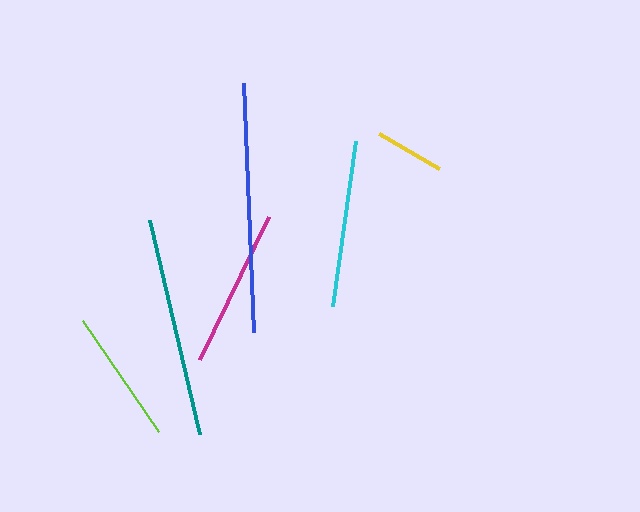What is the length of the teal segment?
The teal segment is approximately 219 pixels long.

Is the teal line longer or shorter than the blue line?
The blue line is longer than the teal line.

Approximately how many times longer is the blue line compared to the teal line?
The blue line is approximately 1.1 times the length of the teal line.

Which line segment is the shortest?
The yellow line is the shortest at approximately 70 pixels.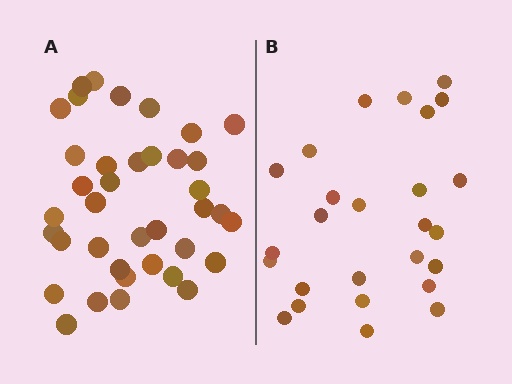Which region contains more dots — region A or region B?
Region A (the left region) has more dots.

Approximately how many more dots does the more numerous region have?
Region A has roughly 12 or so more dots than region B.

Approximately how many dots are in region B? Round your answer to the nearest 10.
About 30 dots. (The exact count is 26, which rounds to 30.)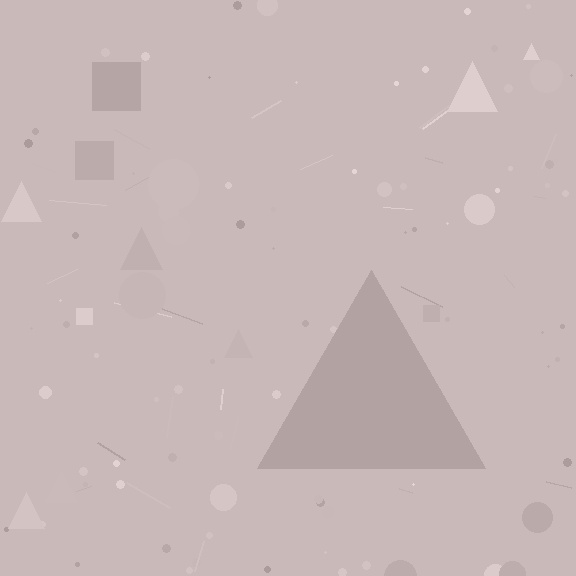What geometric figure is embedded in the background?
A triangle is embedded in the background.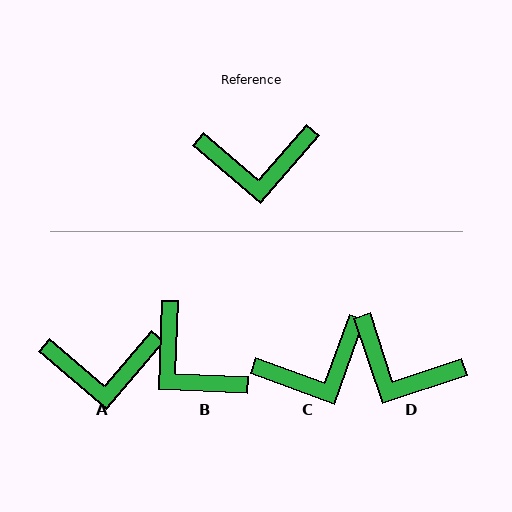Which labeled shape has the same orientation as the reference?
A.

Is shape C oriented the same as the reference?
No, it is off by about 21 degrees.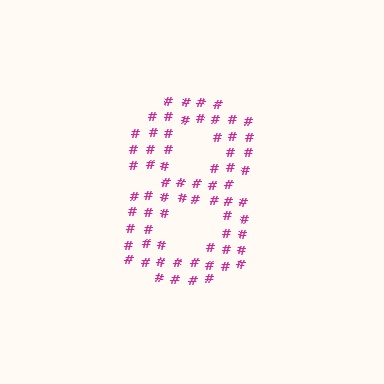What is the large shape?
The large shape is the digit 8.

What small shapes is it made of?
It is made of small hash symbols.